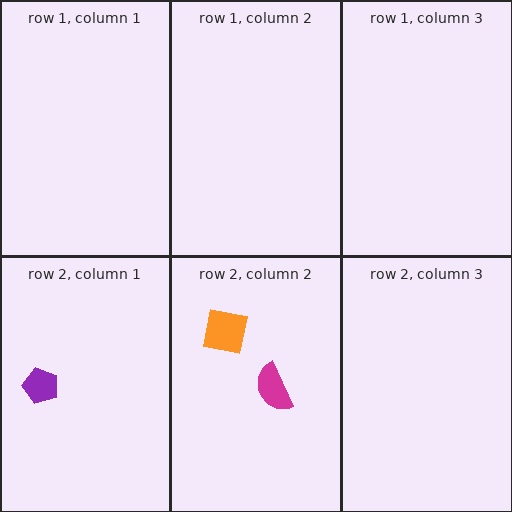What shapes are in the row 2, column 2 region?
The orange square, the magenta semicircle.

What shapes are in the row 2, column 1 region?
The purple pentagon.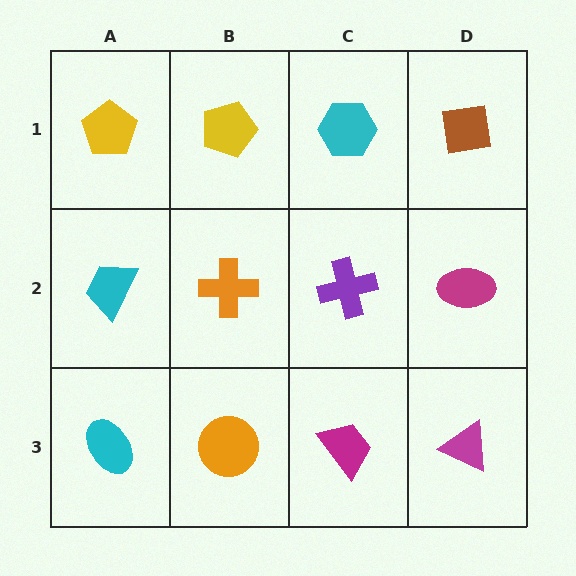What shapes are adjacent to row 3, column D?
A magenta ellipse (row 2, column D), a magenta trapezoid (row 3, column C).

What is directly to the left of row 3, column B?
A cyan ellipse.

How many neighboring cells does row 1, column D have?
2.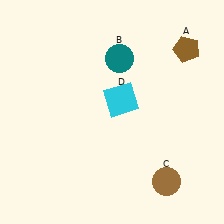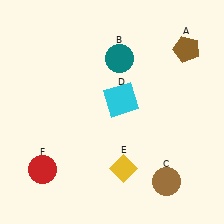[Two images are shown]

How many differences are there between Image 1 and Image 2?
There are 2 differences between the two images.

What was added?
A yellow diamond (E), a red circle (F) were added in Image 2.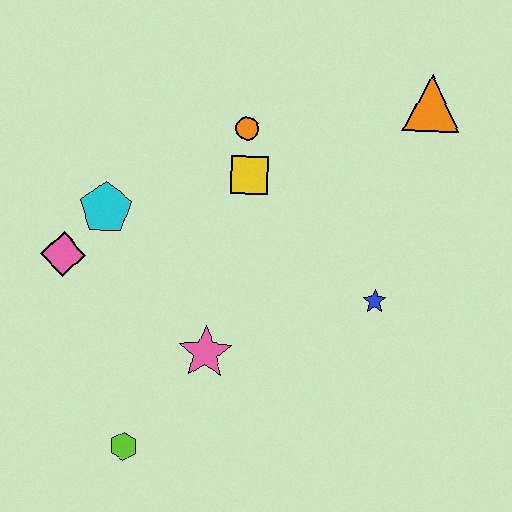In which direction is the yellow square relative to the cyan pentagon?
The yellow square is to the right of the cyan pentagon.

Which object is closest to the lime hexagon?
The pink star is closest to the lime hexagon.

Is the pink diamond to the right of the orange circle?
No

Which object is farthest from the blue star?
The pink diamond is farthest from the blue star.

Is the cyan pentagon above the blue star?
Yes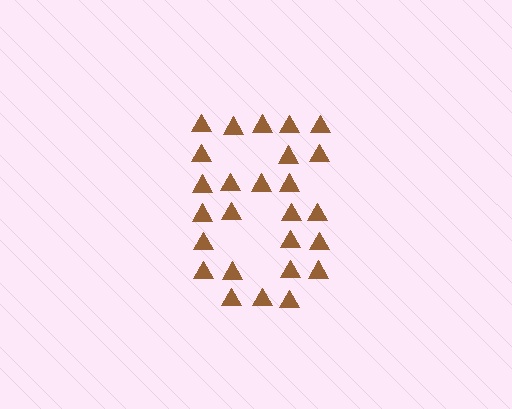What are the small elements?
The small elements are triangles.